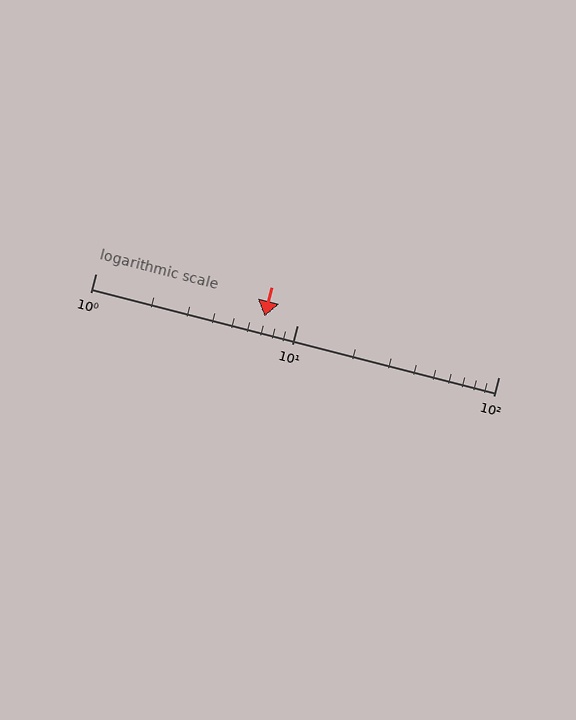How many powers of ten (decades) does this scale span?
The scale spans 2 decades, from 1 to 100.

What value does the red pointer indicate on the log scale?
The pointer indicates approximately 6.9.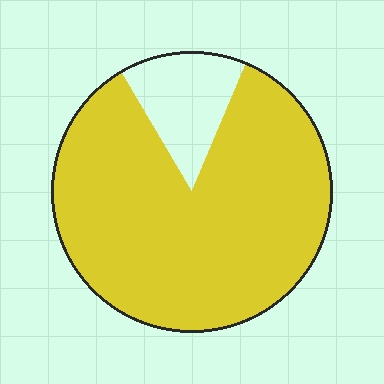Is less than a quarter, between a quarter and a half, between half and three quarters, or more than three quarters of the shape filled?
More than three quarters.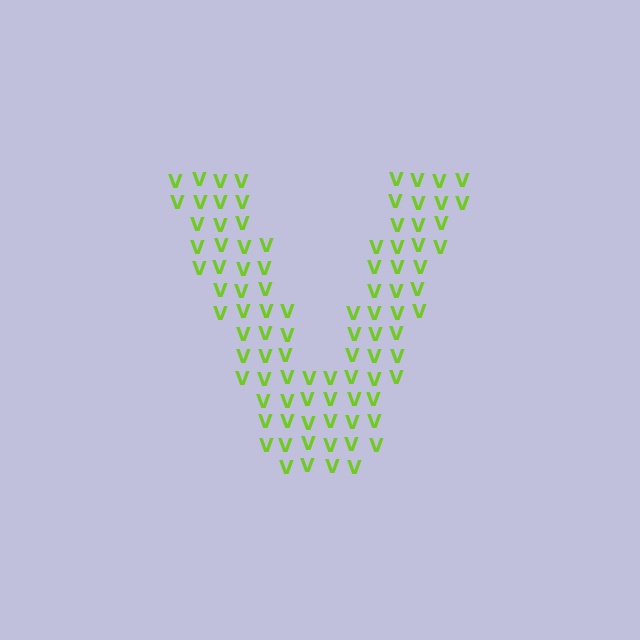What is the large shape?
The large shape is the letter V.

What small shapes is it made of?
It is made of small letter V's.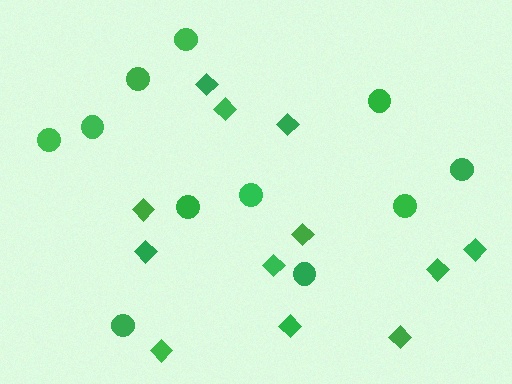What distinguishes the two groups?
There are 2 groups: one group of circles (11) and one group of diamonds (12).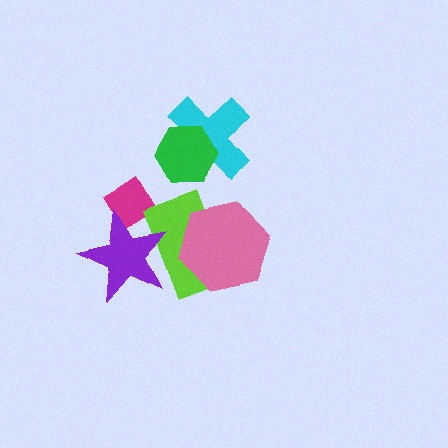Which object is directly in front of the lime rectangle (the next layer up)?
The pink hexagon is directly in front of the lime rectangle.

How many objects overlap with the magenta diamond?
1 object overlaps with the magenta diamond.